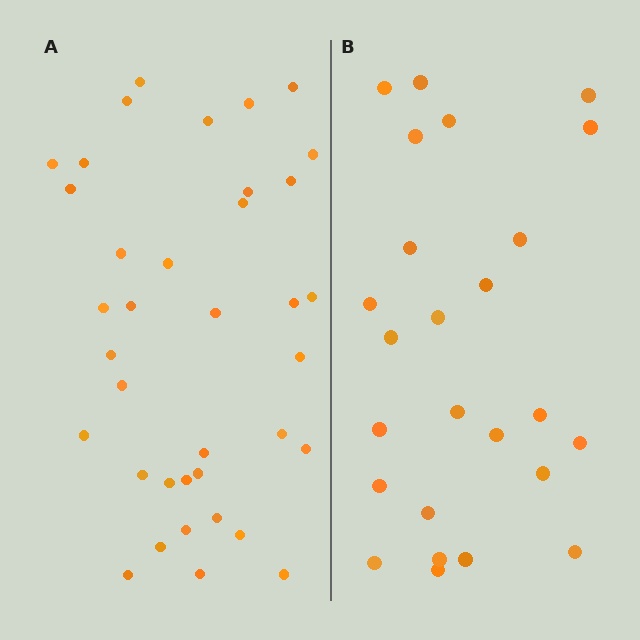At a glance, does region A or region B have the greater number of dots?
Region A (the left region) has more dots.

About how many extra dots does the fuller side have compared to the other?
Region A has roughly 12 or so more dots than region B.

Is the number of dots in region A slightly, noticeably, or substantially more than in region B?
Region A has substantially more. The ratio is roughly 1.5 to 1.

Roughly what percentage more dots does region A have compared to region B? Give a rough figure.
About 50% more.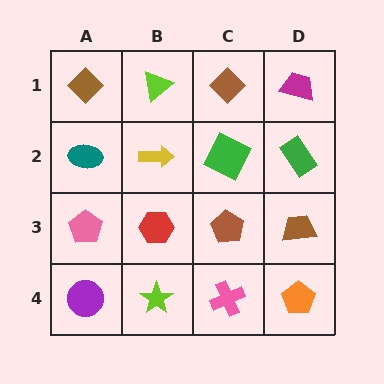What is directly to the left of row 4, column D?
A pink cross.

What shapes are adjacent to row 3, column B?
A yellow arrow (row 2, column B), a lime star (row 4, column B), a pink pentagon (row 3, column A), a brown pentagon (row 3, column C).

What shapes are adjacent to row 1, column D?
A green rectangle (row 2, column D), a brown diamond (row 1, column C).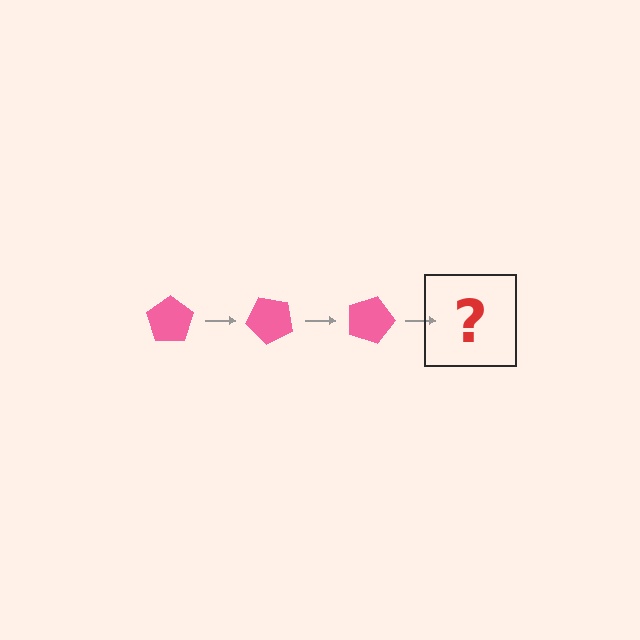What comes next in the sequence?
The next element should be a pink pentagon rotated 135 degrees.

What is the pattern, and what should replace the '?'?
The pattern is that the pentagon rotates 45 degrees each step. The '?' should be a pink pentagon rotated 135 degrees.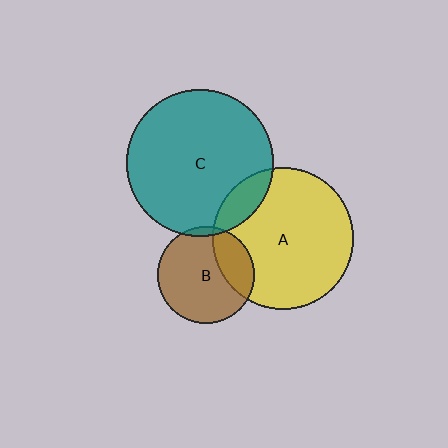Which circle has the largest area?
Circle C (teal).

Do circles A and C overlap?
Yes.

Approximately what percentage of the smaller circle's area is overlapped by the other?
Approximately 10%.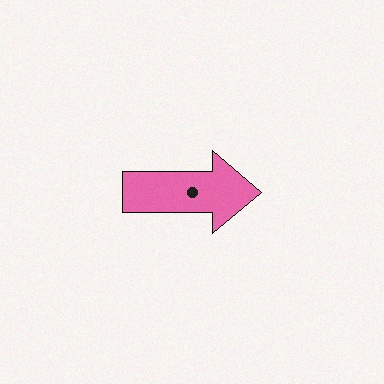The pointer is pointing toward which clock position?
Roughly 3 o'clock.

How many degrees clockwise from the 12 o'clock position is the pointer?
Approximately 90 degrees.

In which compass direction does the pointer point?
East.